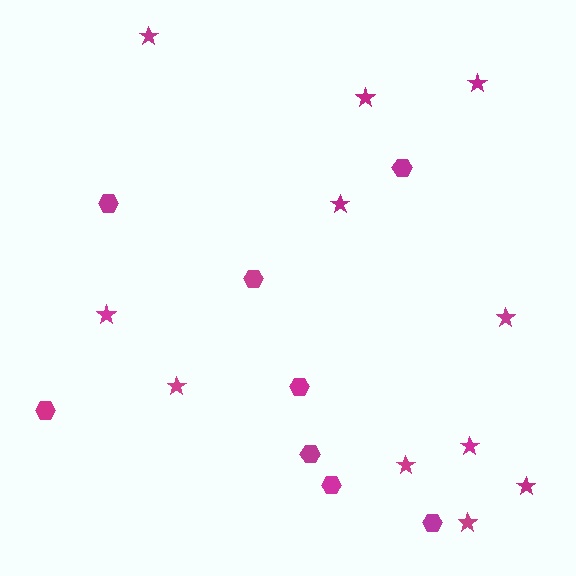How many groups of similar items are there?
There are 2 groups: one group of stars (11) and one group of hexagons (8).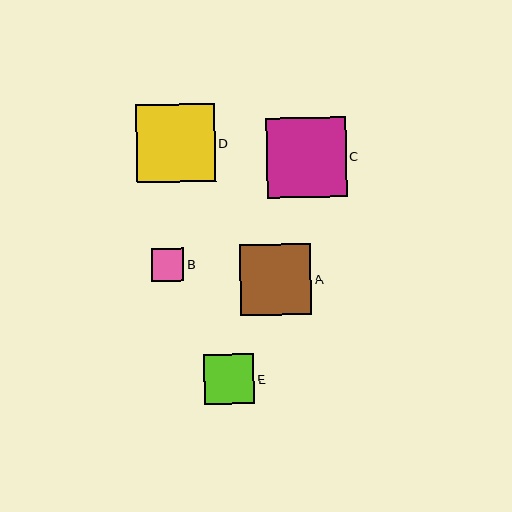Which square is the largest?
Square C is the largest with a size of approximately 79 pixels.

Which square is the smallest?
Square B is the smallest with a size of approximately 33 pixels.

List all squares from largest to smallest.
From largest to smallest: C, D, A, E, B.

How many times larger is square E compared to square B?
Square E is approximately 1.5 times the size of square B.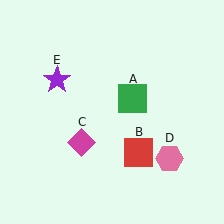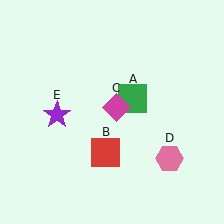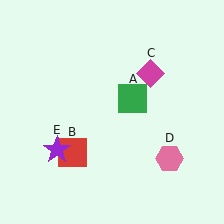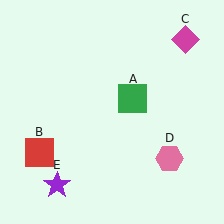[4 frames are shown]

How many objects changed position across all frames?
3 objects changed position: red square (object B), magenta diamond (object C), purple star (object E).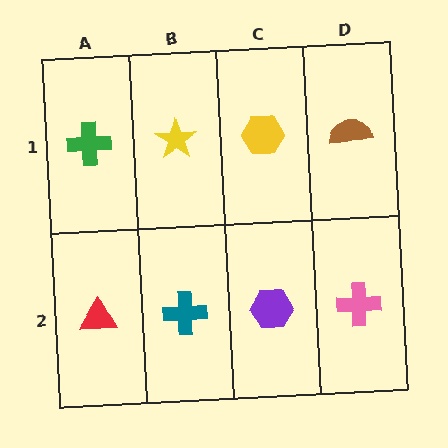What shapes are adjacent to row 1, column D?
A pink cross (row 2, column D), a yellow hexagon (row 1, column C).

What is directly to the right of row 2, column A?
A teal cross.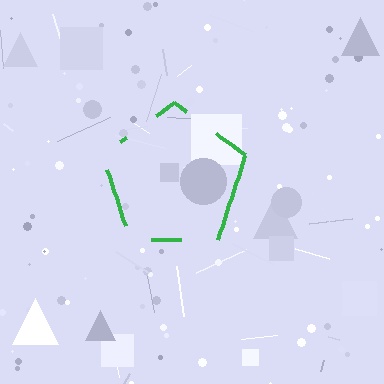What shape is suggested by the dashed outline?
The dashed outline suggests a pentagon.